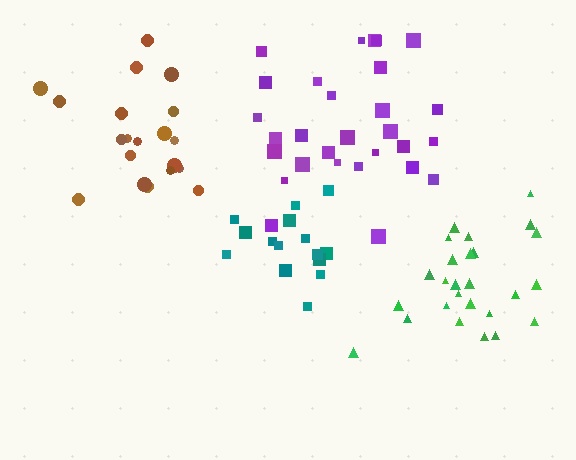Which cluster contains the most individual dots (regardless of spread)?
Purple (29).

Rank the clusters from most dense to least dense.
green, brown, purple, teal.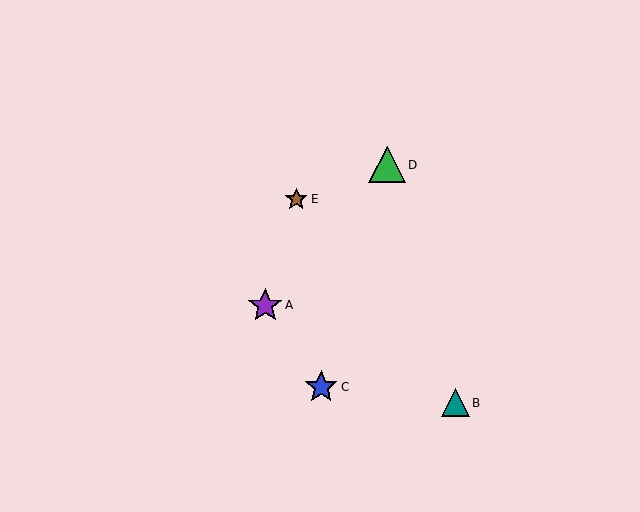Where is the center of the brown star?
The center of the brown star is at (296, 199).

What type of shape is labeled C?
Shape C is a blue star.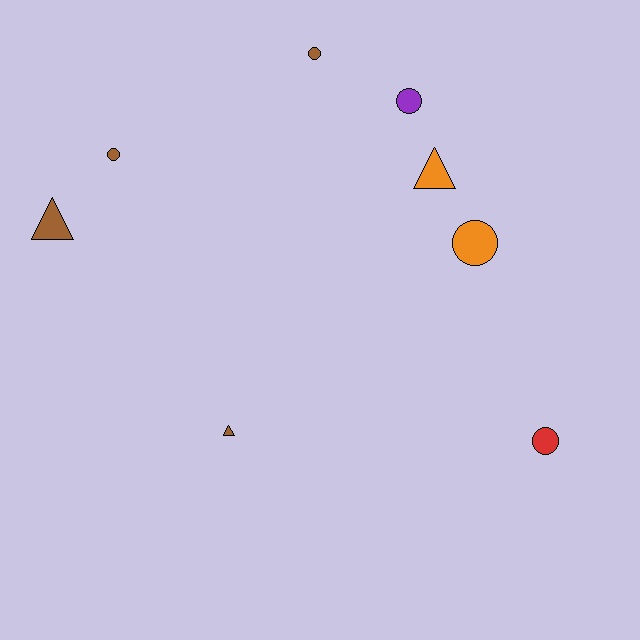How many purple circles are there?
There is 1 purple circle.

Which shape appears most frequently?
Circle, with 5 objects.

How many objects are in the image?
There are 8 objects.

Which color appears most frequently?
Brown, with 4 objects.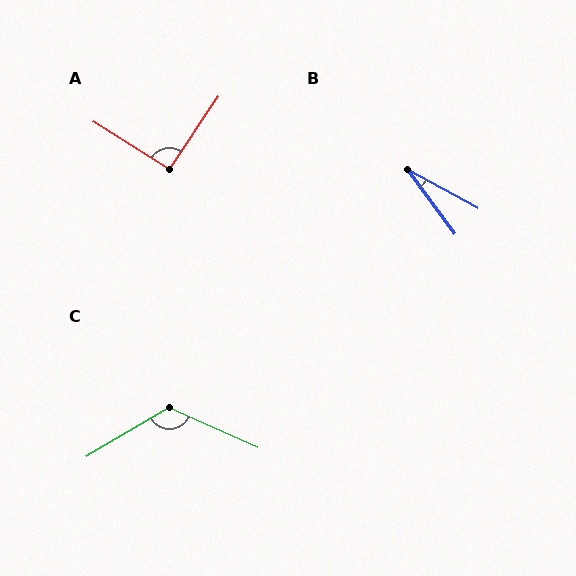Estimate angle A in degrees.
Approximately 92 degrees.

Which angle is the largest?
C, at approximately 125 degrees.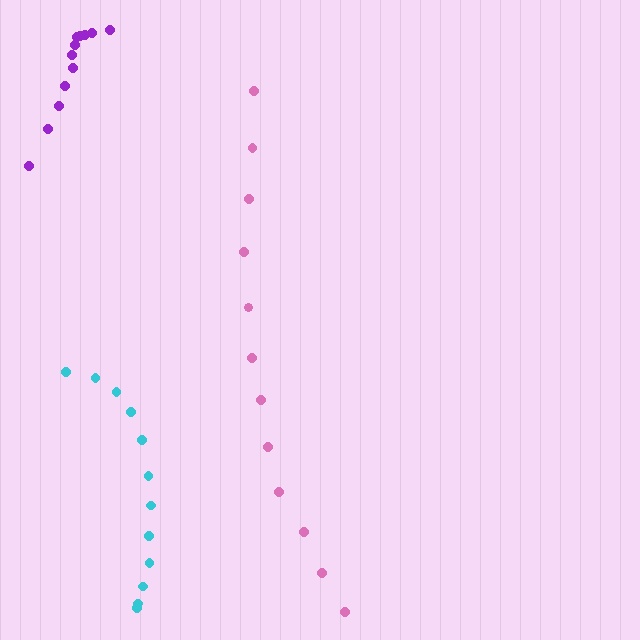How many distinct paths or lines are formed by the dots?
There are 3 distinct paths.